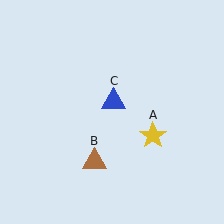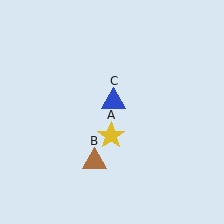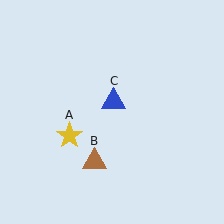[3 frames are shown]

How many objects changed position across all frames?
1 object changed position: yellow star (object A).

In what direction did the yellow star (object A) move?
The yellow star (object A) moved left.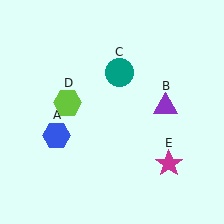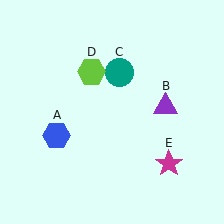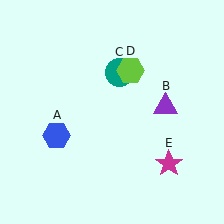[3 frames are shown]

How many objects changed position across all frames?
1 object changed position: lime hexagon (object D).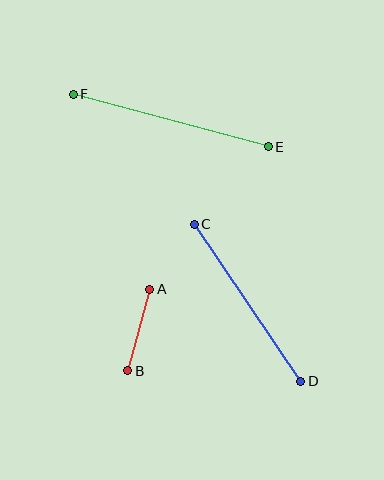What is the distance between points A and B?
The distance is approximately 84 pixels.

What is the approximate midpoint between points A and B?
The midpoint is at approximately (139, 330) pixels.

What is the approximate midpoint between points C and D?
The midpoint is at approximately (247, 303) pixels.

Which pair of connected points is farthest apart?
Points E and F are farthest apart.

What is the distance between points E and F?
The distance is approximately 202 pixels.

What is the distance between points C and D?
The distance is approximately 190 pixels.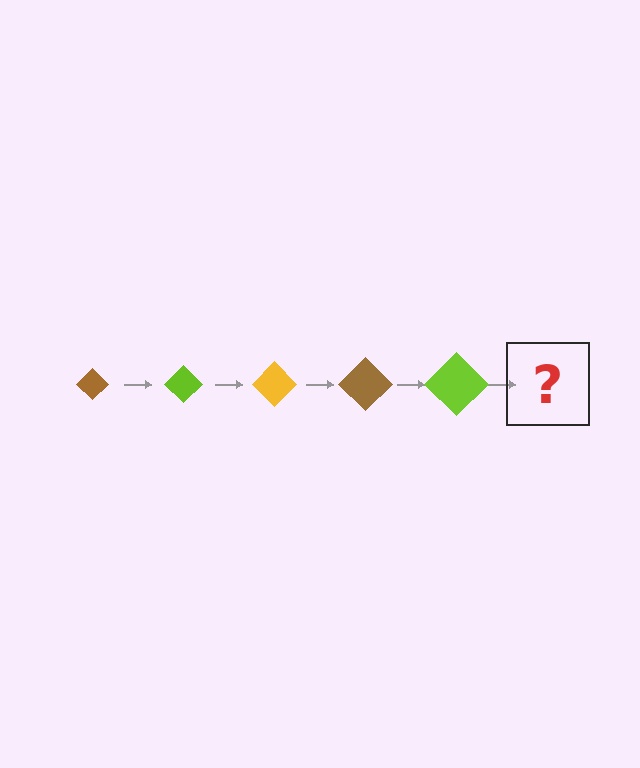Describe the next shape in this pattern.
It should be a yellow diamond, larger than the previous one.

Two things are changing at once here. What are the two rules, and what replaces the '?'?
The two rules are that the diamond grows larger each step and the color cycles through brown, lime, and yellow. The '?' should be a yellow diamond, larger than the previous one.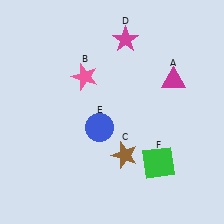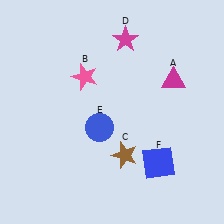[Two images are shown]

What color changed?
The square (F) changed from green in Image 1 to blue in Image 2.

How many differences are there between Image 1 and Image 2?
There is 1 difference between the two images.